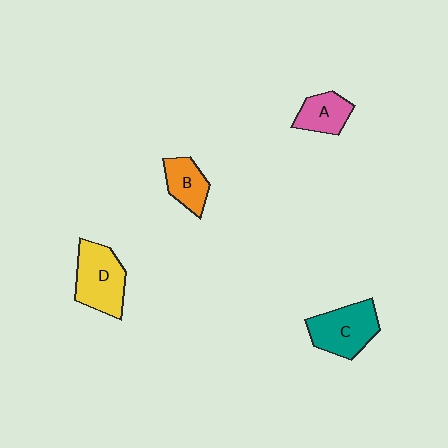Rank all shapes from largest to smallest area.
From largest to smallest: D (yellow), C (teal), A (pink), B (orange).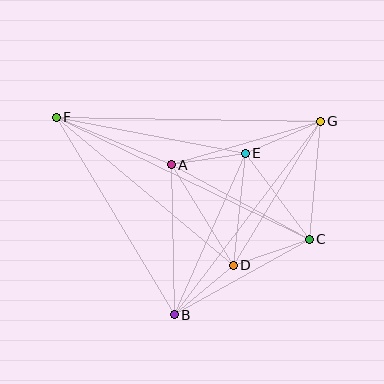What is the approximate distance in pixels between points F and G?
The distance between F and G is approximately 264 pixels.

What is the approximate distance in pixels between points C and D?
The distance between C and D is approximately 80 pixels.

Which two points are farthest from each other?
Points C and F are farthest from each other.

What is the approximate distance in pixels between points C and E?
The distance between C and E is approximately 107 pixels.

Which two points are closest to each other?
Points A and E are closest to each other.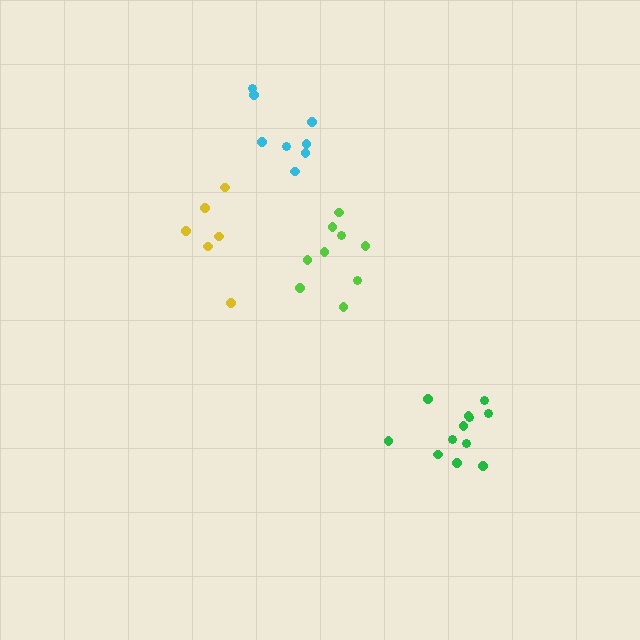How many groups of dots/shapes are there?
There are 4 groups.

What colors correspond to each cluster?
The clusters are colored: cyan, green, lime, yellow.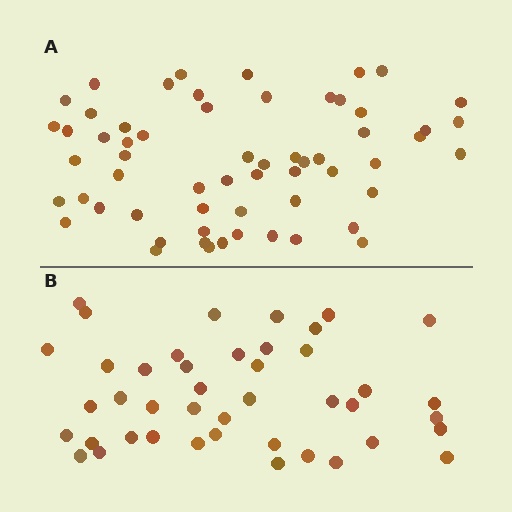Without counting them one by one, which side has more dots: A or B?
Region A (the top region) has more dots.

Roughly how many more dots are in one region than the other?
Region A has approximately 15 more dots than region B.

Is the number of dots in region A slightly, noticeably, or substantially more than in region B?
Region A has noticeably more, but not dramatically so. The ratio is roughly 1.4 to 1.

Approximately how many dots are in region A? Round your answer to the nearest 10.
About 60 dots.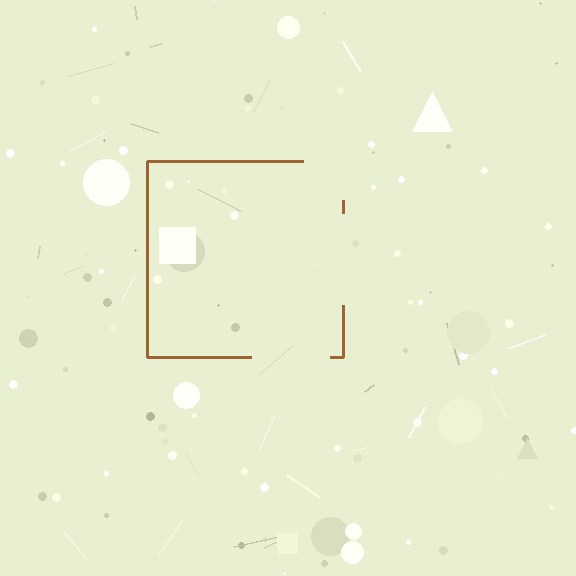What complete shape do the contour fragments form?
The contour fragments form a square.